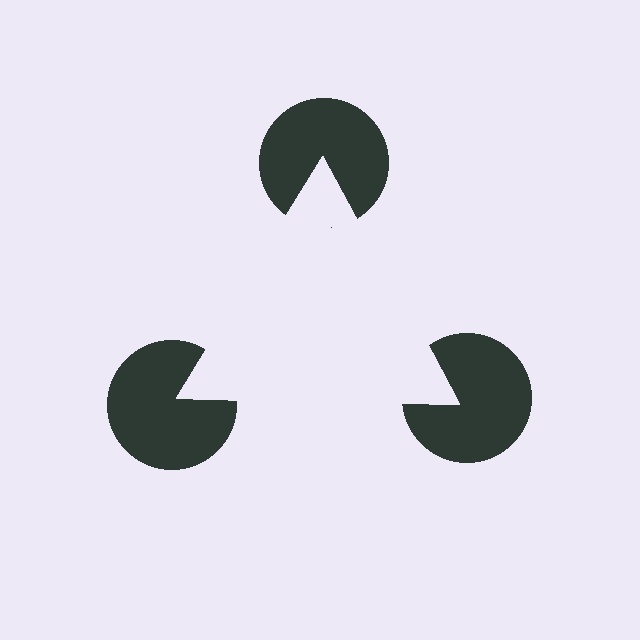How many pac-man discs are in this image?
There are 3 — one at each vertex of the illusory triangle.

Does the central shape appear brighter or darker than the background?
It typically appears slightly brighter than the background, even though no actual brightness change is drawn.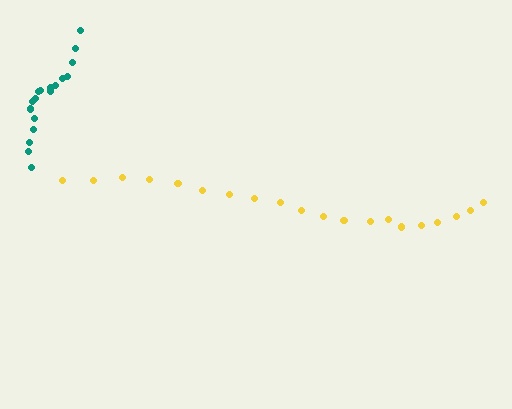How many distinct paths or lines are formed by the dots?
There are 2 distinct paths.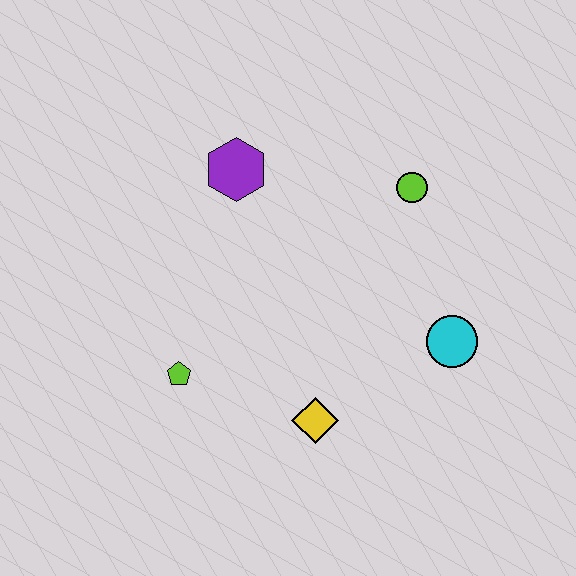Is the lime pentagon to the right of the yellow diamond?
No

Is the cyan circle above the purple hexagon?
No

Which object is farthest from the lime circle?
The lime pentagon is farthest from the lime circle.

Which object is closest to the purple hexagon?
The lime circle is closest to the purple hexagon.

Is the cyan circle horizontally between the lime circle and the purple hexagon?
No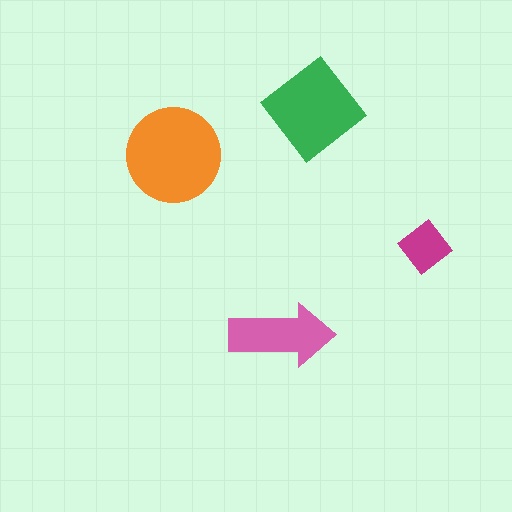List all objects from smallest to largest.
The magenta diamond, the pink arrow, the green diamond, the orange circle.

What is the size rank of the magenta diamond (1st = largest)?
4th.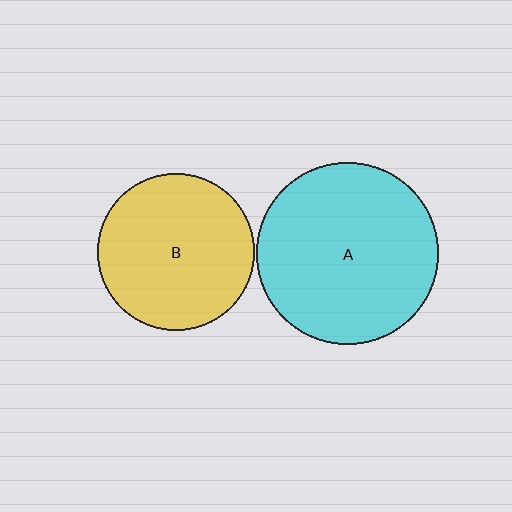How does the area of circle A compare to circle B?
Approximately 1.3 times.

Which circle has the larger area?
Circle A (cyan).